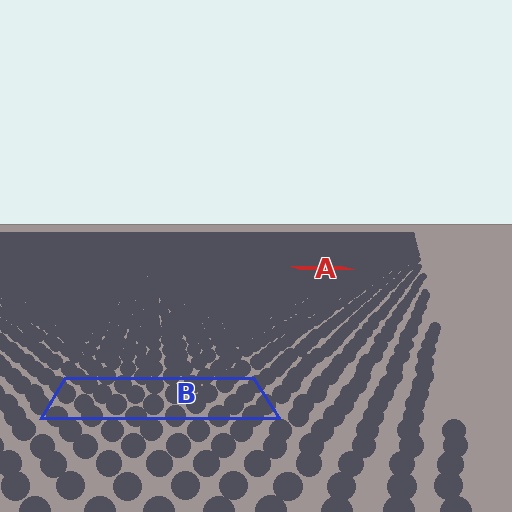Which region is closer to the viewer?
Region B is closer. The texture elements there are larger and more spread out.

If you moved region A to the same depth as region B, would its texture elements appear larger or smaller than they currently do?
They would appear larger. At a closer depth, the same texture elements are projected at a bigger on-screen size.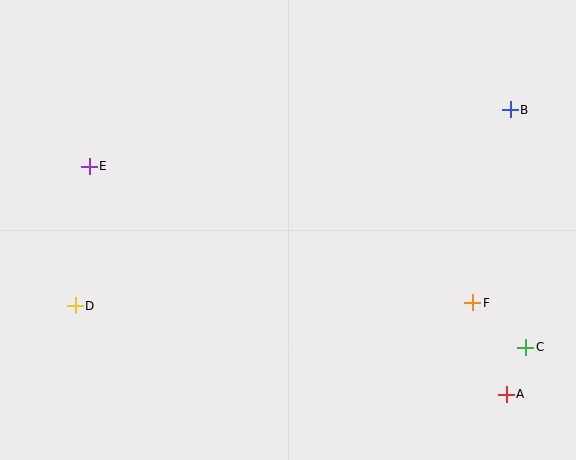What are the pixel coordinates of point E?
Point E is at (89, 166).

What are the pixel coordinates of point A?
Point A is at (506, 394).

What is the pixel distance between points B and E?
The distance between B and E is 424 pixels.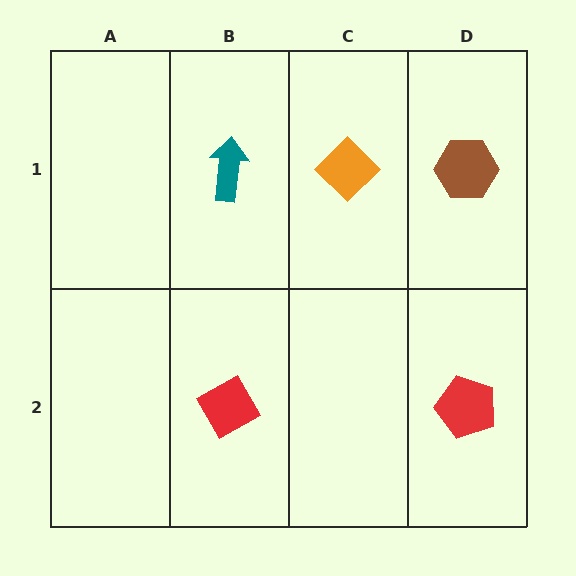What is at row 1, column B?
A teal arrow.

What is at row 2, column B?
A red diamond.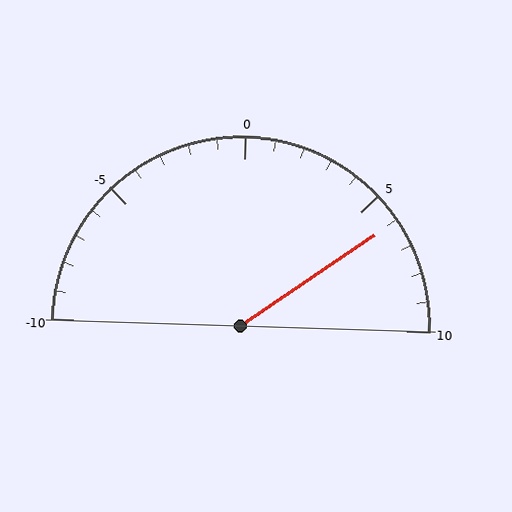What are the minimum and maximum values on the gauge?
The gauge ranges from -10 to 10.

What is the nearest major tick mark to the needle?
The nearest major tick mark is 5.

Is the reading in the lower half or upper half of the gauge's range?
The reading is in the upper half of the range (-10 to 10).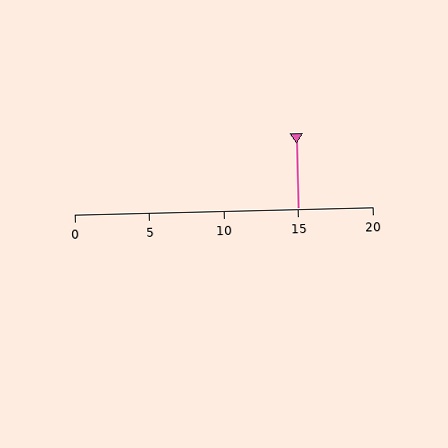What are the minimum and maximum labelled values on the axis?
The axis runs from 0 to 20.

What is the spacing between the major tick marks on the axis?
The major ticks are spaced 5 apart.